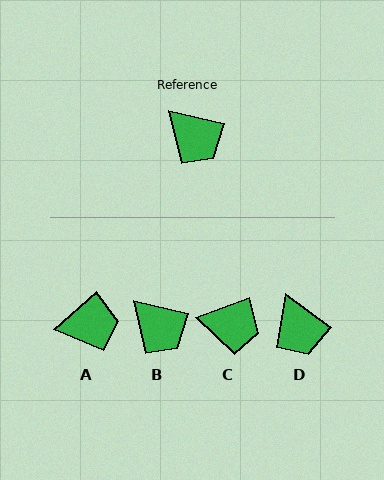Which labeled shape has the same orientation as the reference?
B.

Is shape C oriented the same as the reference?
No, it is off by about 33 degrees.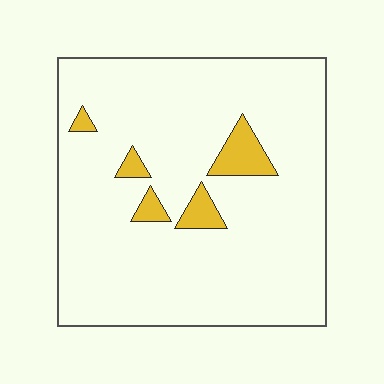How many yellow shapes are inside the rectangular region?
5.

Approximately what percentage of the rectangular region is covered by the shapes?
Approximately 10%.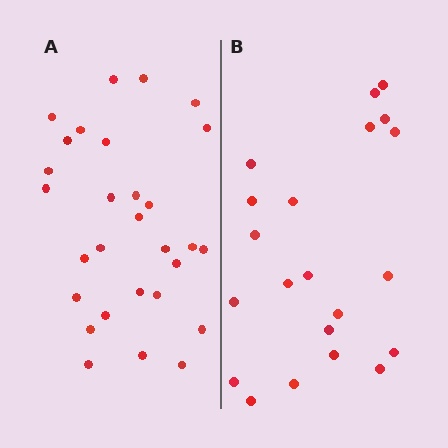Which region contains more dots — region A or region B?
Region A (the left region) has more dots.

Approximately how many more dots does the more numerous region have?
Region A has roughly 8 or so more dots than region B.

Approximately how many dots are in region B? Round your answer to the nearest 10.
About 20 dots. (The exact count is 21, which rounds to 20.)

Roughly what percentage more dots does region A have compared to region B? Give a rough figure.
About 40% more.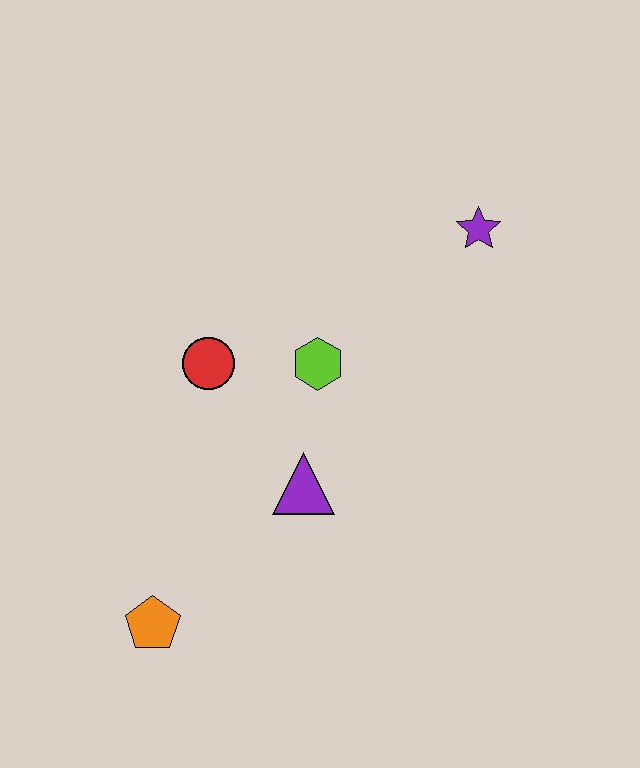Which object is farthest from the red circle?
The purple star is farthest from the red circle.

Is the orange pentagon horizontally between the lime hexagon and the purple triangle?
No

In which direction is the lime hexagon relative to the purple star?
The lime hexagon is to the left of the purple star.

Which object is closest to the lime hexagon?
The red circle is closest to the lime hexagon.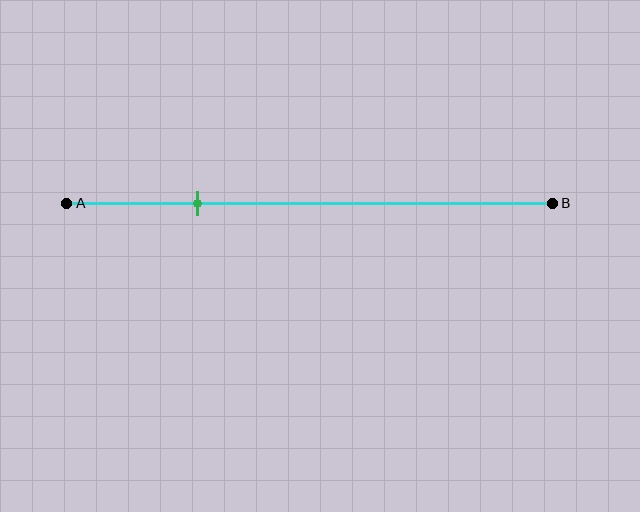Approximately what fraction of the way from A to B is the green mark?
The green mark is approximately 25% of the way from A to B.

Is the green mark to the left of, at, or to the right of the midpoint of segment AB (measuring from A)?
The green mark is to the left of the midpoint of segment AB.